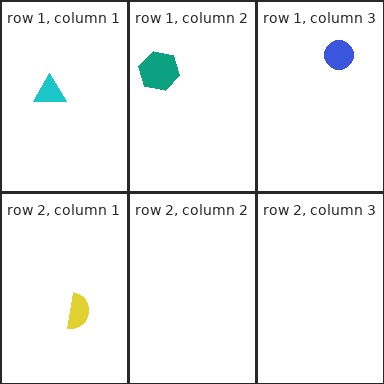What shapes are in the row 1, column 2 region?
The teal hexagon.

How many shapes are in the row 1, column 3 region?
1.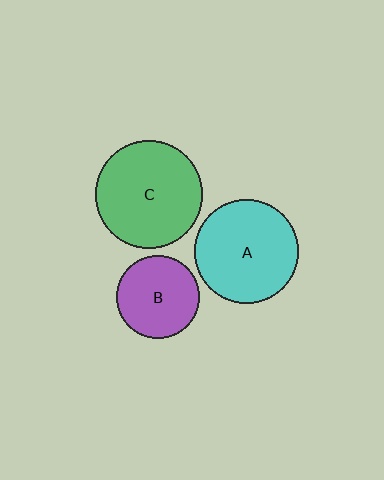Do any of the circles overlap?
No, none of the circles overlap.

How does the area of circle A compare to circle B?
Approximately 1.6 times.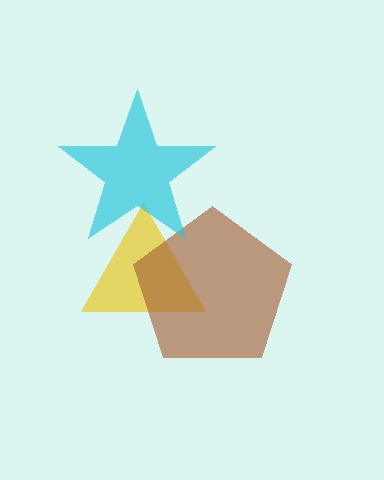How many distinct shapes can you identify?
There are 3 distinct shapes: a yellow triangle, a brown pentagon, a cyan star.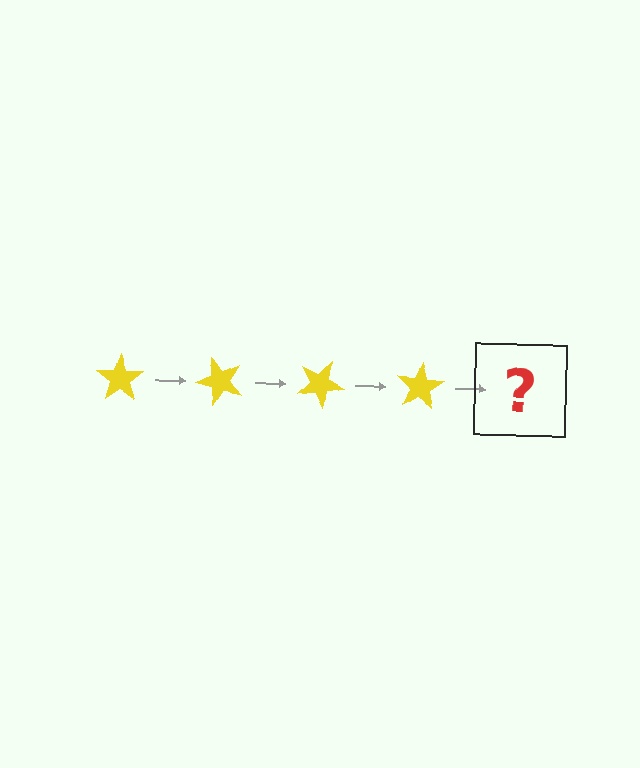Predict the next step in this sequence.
The next step is a yellow star rotated 200 degrees.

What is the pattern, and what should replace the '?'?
The pattern is that the star rotates 50 degrees each step. The '?' should be a yellow star rotated 200 degrees.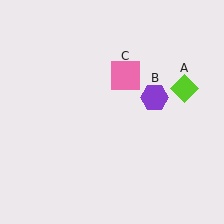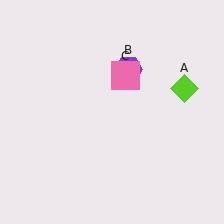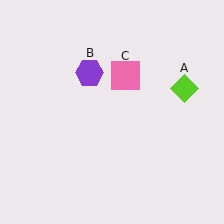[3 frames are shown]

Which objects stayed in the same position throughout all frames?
Lime diamond (object A) and pink square (object C) remained stationary.